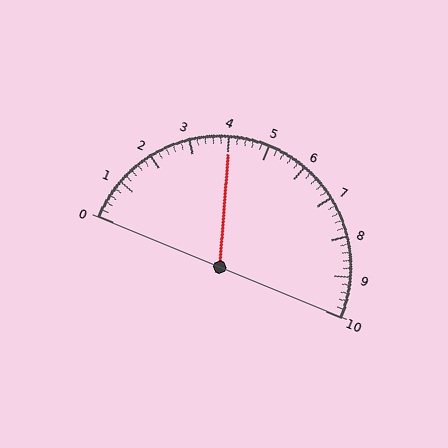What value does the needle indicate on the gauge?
The needle indicates approximately 4.0.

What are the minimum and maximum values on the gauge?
The gauge ranges from 0 to 10.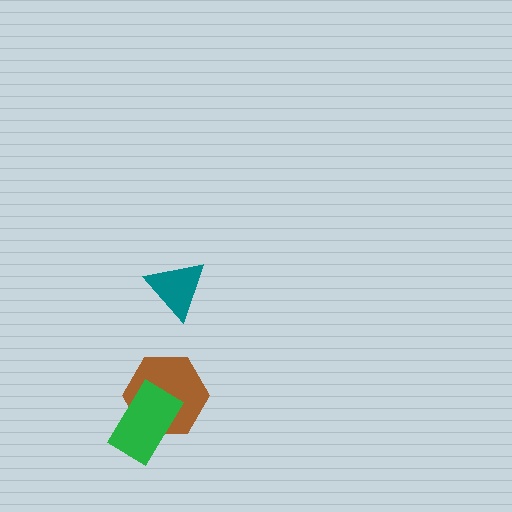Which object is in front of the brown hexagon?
The green rectangle is in front of the brown hexagon.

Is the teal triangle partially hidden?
No, no other shape covers it.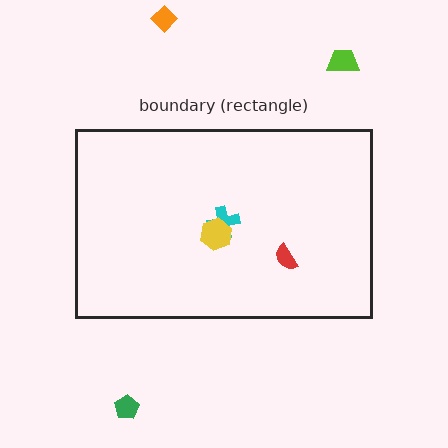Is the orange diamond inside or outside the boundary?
Outside.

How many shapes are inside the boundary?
3 inside, 3 outside.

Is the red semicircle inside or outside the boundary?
Inside.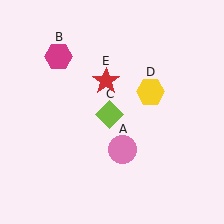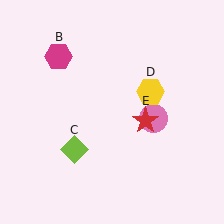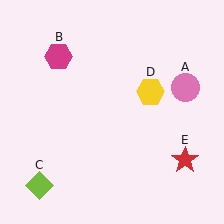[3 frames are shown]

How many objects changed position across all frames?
3 objects changed position: pink circle (object A), lime diamond (object C), red star (object E).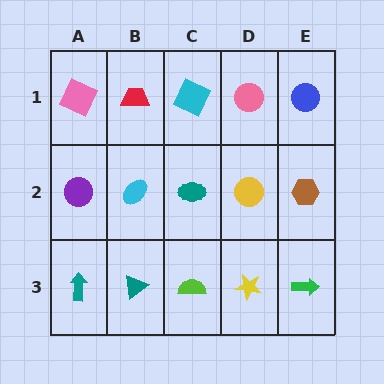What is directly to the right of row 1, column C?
A pink circle.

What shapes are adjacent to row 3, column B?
A cyan ellipse (row 2, column B), a teal arrow (row 3, column A), a lime semicircle (row 3, column C).